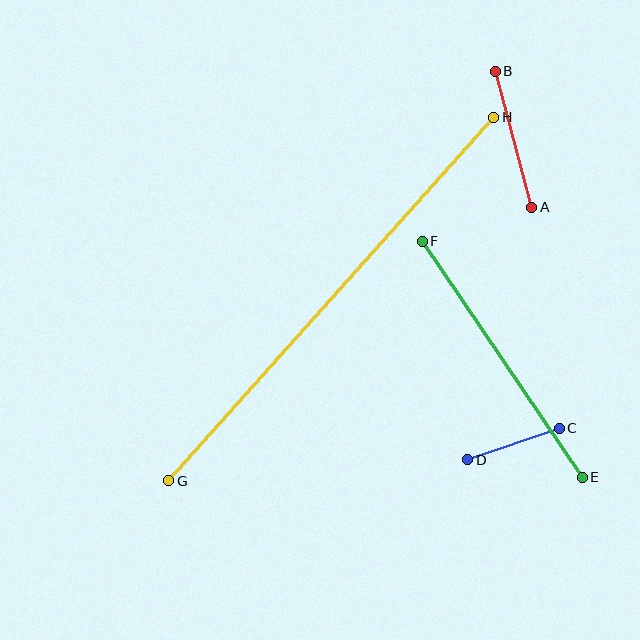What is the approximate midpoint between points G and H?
The midpoint is at approximately (331, 299) pixels.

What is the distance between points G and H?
The distance is approximately 487 pixels.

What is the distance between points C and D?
The distance is approximately 97 pixels.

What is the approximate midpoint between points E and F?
The midpoint is at approximately (502, 359) pixels.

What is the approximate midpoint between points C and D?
The midpoint is at approximately (514, 444) pixels.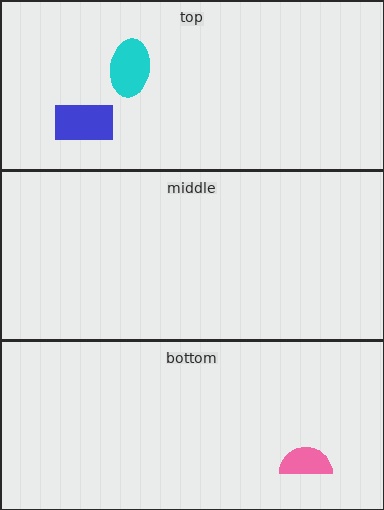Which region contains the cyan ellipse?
The top region.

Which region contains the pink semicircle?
The bottom region.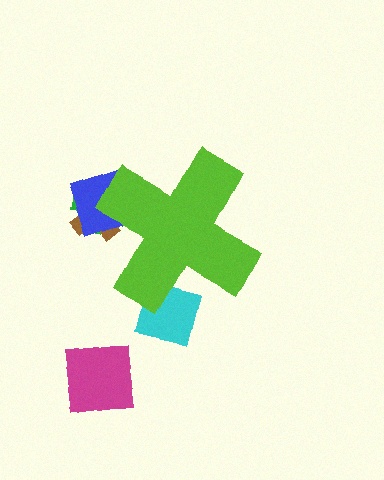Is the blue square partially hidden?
Yes, the blue square is partially hidden behind the lime cross.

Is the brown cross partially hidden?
Yes, the brown cross is partially hidden behind the lime cross.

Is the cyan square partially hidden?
Yes, the cyan square is partially hidden behind the lime cross.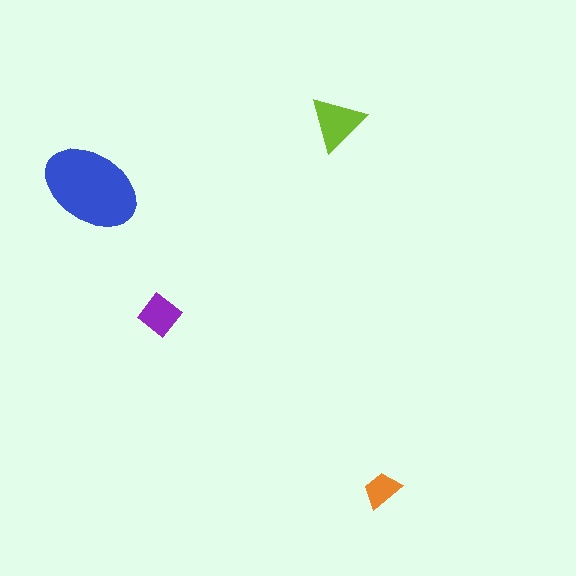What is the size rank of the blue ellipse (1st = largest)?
1st.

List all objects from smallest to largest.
The orange trapezoid, the purple diamond, the lime triangle, the blue ellipse.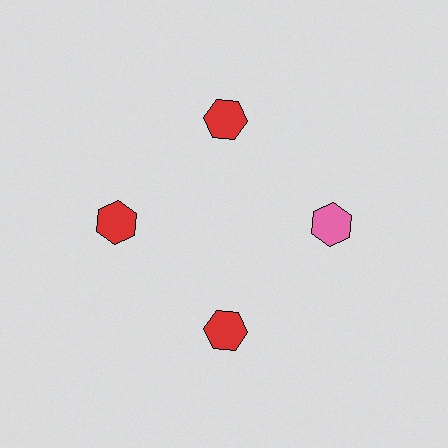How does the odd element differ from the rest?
It has a different color: pink instead of red.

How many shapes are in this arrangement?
There are 4 shapes arranged in a ring pattern.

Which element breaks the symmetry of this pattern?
The pink hexagon at roughly the 3 o'clock position breaks the symmetry. All other shapes are red hexagons.